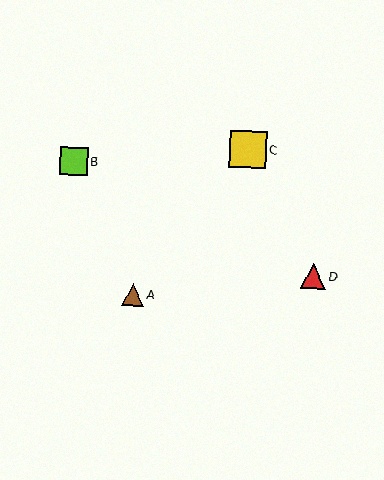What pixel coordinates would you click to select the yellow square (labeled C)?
Click at (248, 149) to select the yellow square C.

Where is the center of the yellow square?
The center of the yellow square is at (248, 149).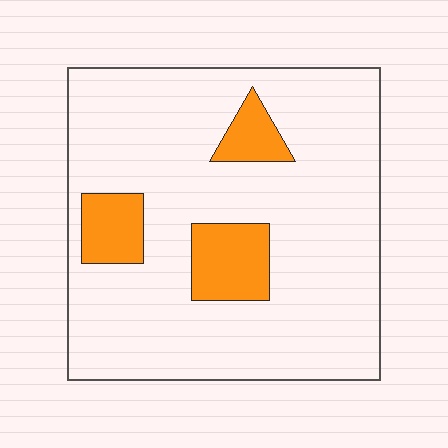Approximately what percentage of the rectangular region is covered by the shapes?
Approximately 15%.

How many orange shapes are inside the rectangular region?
3.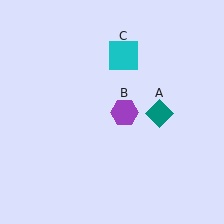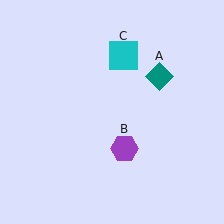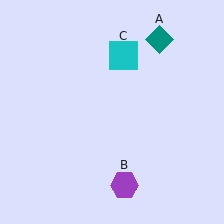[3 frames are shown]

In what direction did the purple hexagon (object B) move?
The purple hexagon (object B) moved down.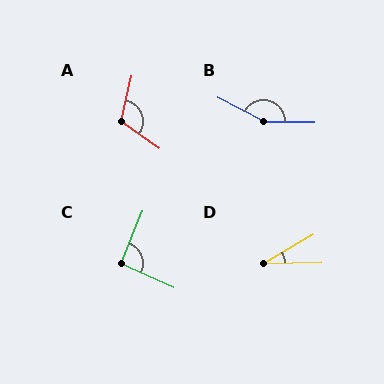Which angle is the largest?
B, at approximately 153 degrees.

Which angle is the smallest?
D, at approximately 29 degrees.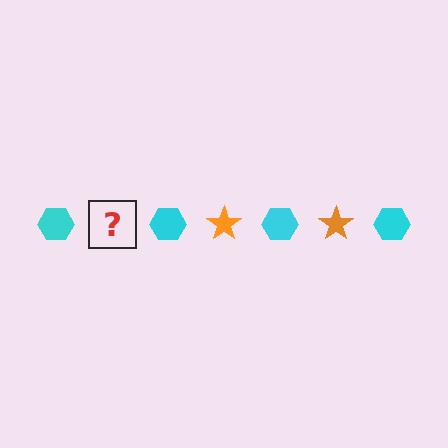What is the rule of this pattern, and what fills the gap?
The rule is that the pattern alternates between cyan hexagon and orange star. The gap should be filled with an orange star.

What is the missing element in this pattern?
The missing element is an orange star.